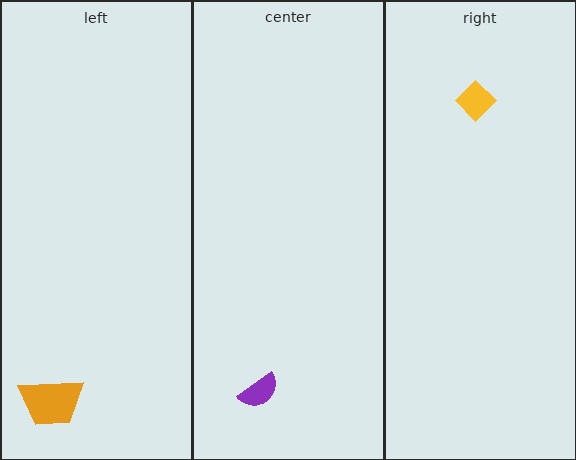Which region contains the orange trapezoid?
The left region.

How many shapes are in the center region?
1.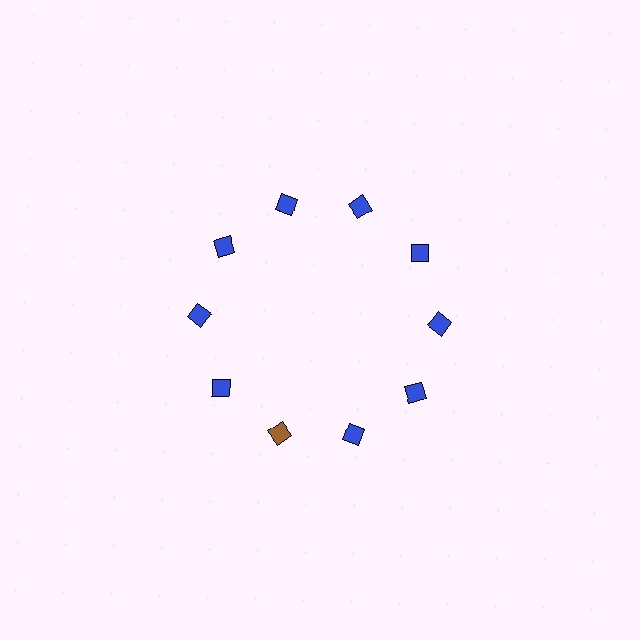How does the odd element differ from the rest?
It has a different color: brown instead of blue.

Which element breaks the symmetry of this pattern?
The brown diamond at roughly the 7 o'clock position breaks the symmetry. All other shapes are blue diamonds.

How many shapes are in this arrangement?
There are 10 shapes arranged in a ring pattern.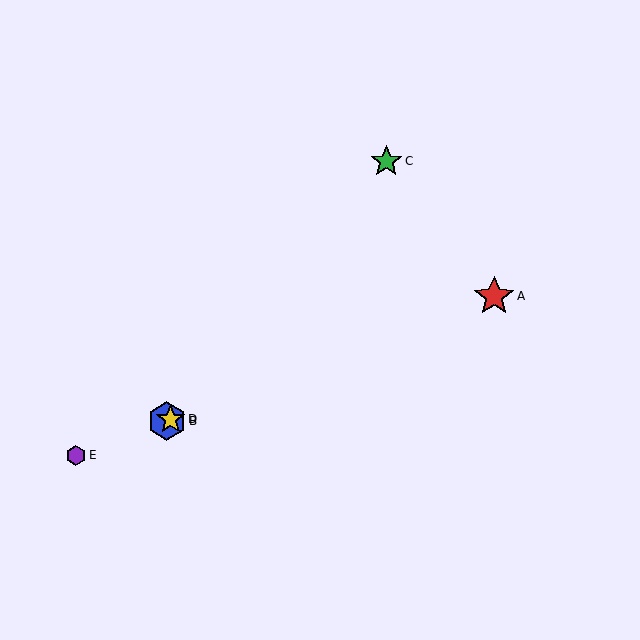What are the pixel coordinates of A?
Object A is at (494, 296).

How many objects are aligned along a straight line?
4 objects (A, B, D, E) are aligned along a straight line.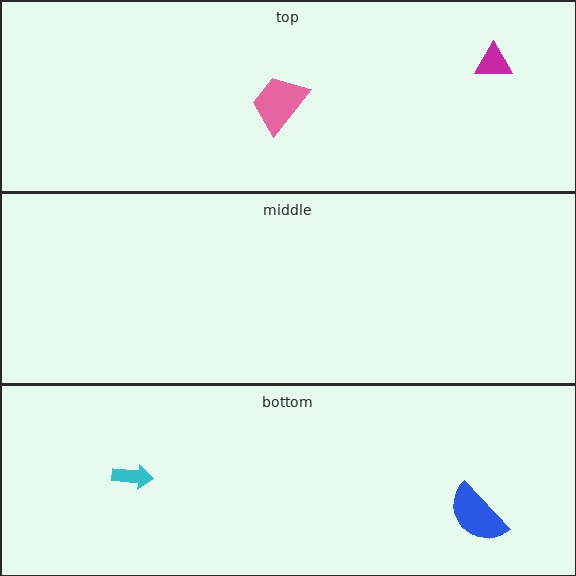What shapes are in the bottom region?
The cyan arrow, the blue semicircle.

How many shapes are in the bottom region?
2.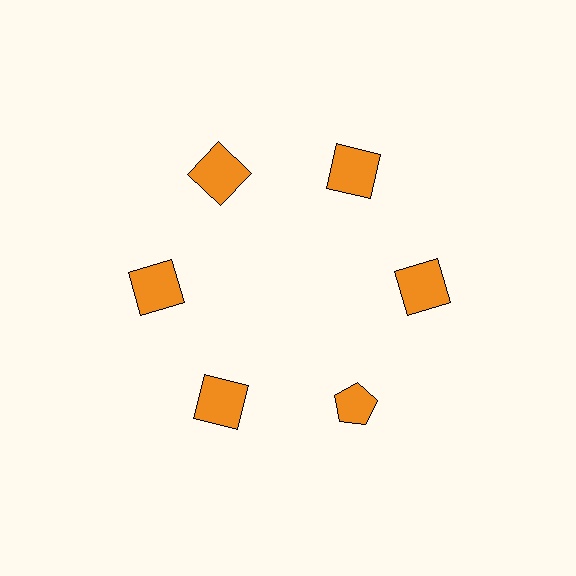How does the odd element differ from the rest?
It has a different shape: pentagon instead of square.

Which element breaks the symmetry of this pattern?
The orange pentagon at roughly the 5 o'clock position breaks the symmetry. All other shapes are orange squares.